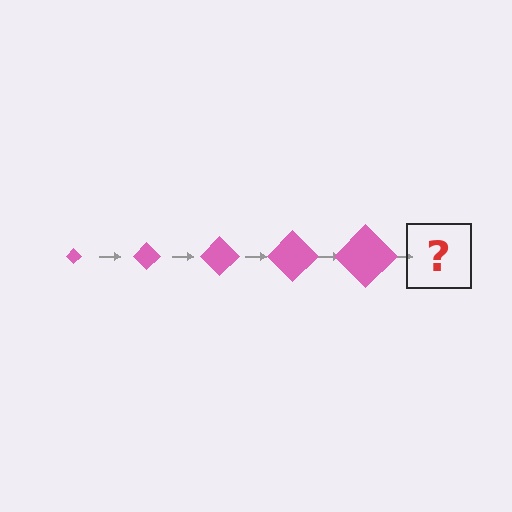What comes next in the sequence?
The next element should be a pink diamond, larger than the previous one.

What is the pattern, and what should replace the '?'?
The pattern is that the diamond gets progressively larger each step. The '?' should be a pink diamond, larger than the previous one.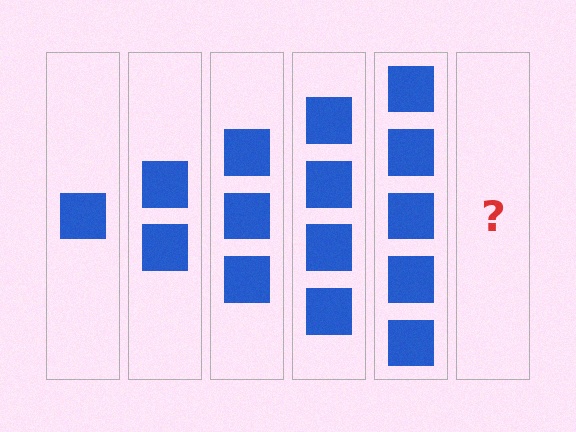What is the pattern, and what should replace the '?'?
The pattern is that each step adds one more square. The '?' should be 6 squares.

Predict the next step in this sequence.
The next step is 6 squares.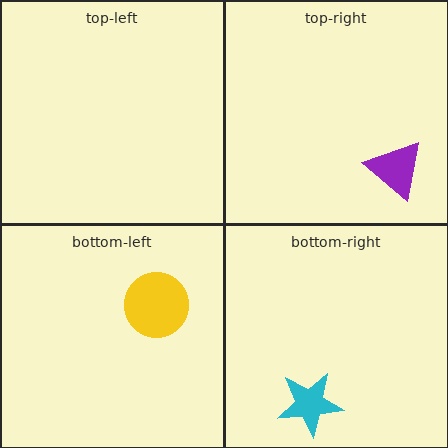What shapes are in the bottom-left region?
The yellow circle.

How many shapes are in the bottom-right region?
1.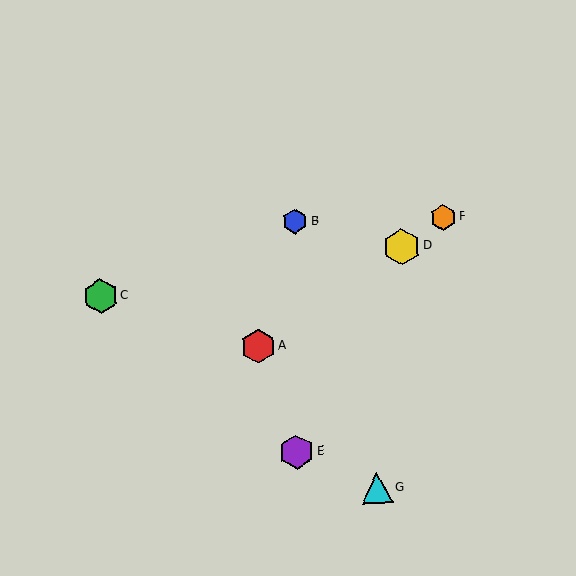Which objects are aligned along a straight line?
Objects A, D, F are aligned along a straight line.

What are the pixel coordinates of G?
Object G is at (377, 488).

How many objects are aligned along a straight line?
3 objects (A, D, F) are aligned along a straight line.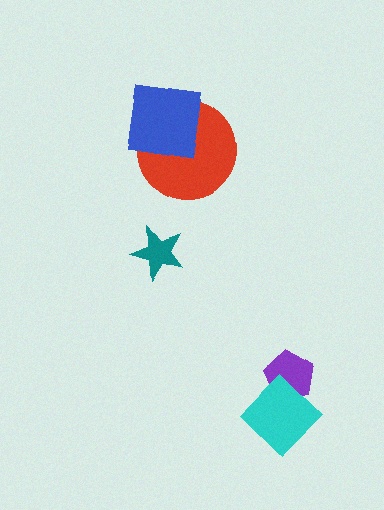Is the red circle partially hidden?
Yes, it is partially covered by another shape.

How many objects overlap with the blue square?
1 object overlaps with the blue square.